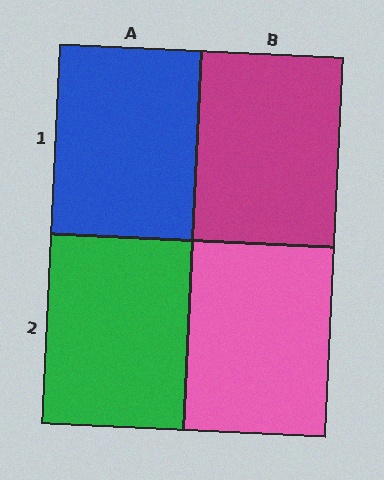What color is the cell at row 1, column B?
Magenta.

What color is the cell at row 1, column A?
Blue.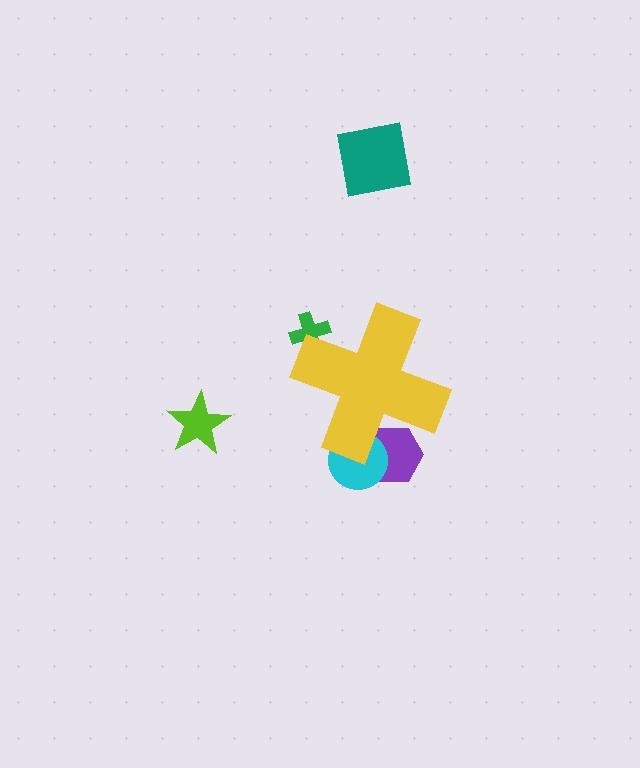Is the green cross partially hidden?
Yes, the green cross is partially hidden behind the yellow cross.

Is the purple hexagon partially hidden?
Yes, the purple hexagon is partially hidden behind the yellow cross.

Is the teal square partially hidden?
No, the teal square is fully visible.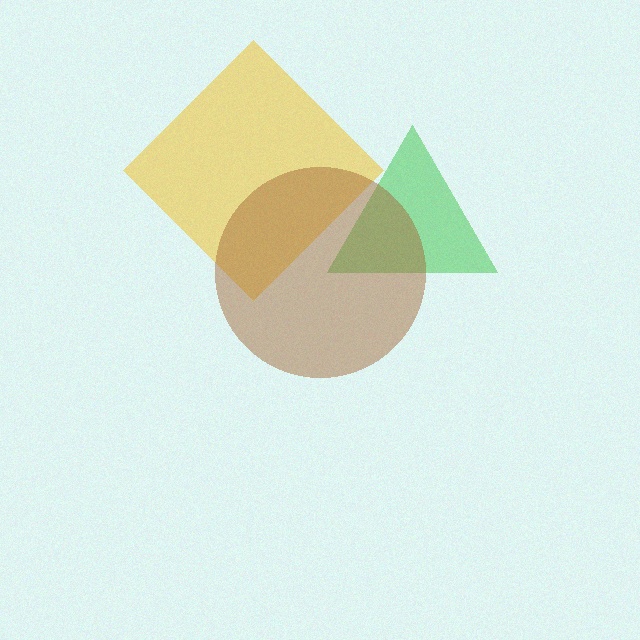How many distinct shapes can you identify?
There are 3 distinct shapes: a yellow diamond, a green triangle, a brown circle.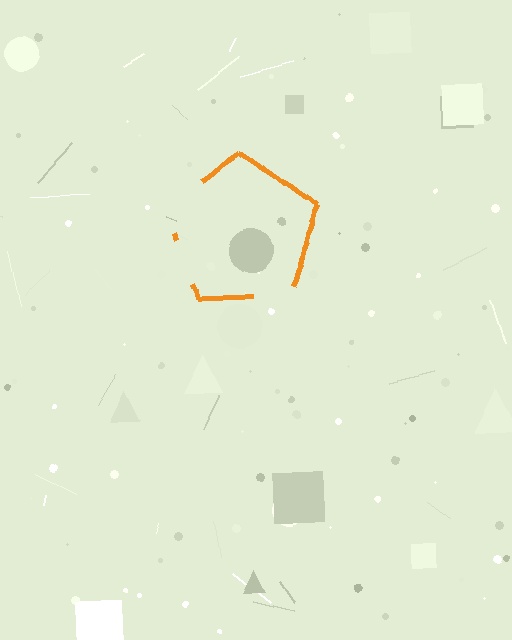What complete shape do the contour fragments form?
The contour fragments form a pentagon.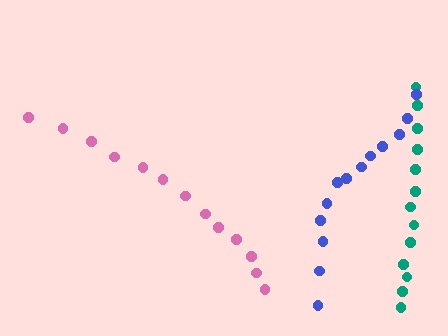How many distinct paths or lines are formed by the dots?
There are 3 distinct paths.